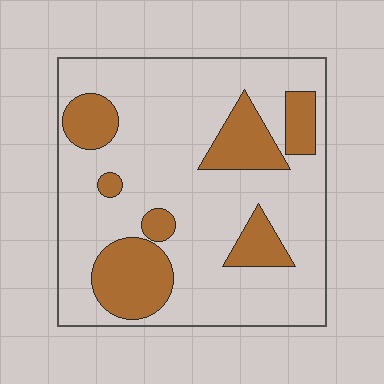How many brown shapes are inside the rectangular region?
7.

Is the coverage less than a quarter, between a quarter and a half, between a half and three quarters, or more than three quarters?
Less than a quarter.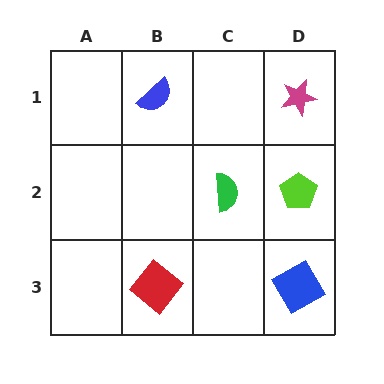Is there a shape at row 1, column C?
No, that cell is empty.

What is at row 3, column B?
A red diamond.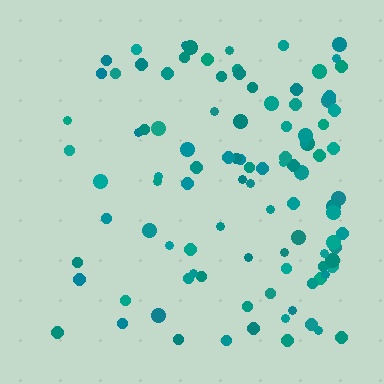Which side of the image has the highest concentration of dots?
The right.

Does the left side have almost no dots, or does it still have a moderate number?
Still a moderate number, just noticeably fewer than the right.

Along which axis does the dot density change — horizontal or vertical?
Horizontal.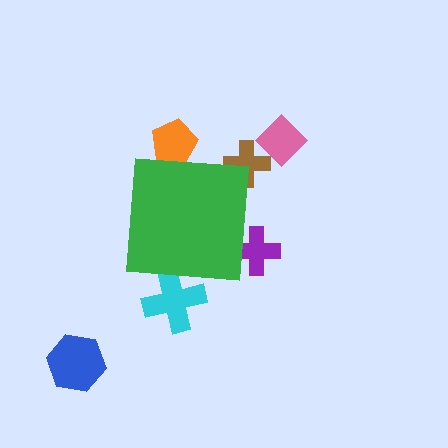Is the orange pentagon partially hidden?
Yes, the orange pentagon is partially hidden behind the green square.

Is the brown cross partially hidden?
Yes, the brown cross is partially hidden behind the green square.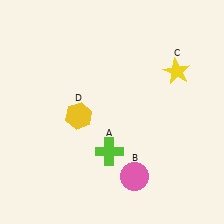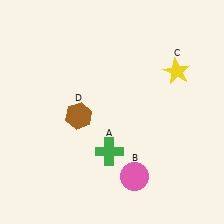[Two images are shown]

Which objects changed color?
A changed from lime to green. D changed from yellow to brown.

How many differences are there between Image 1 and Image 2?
There are 2 differences between the two images.